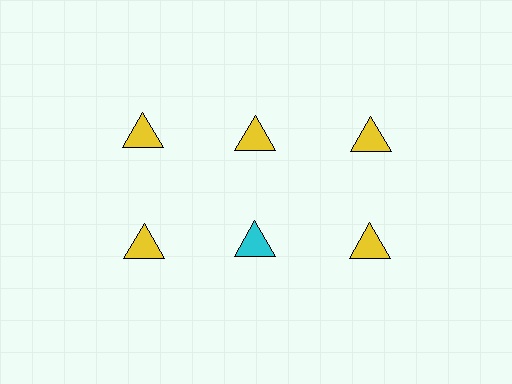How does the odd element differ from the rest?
It has a different color: cyan instead of yellow.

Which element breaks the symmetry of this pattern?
The cyan triangle in the second row, second from left column breaks the symmetry. All other shapes are yellow triangles.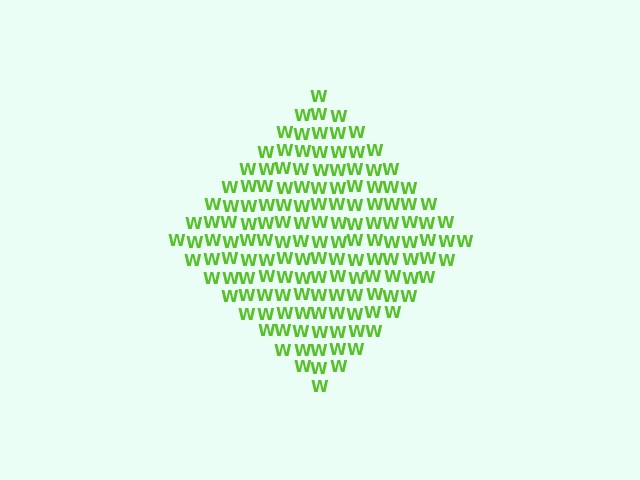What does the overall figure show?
The overall figure shows a diamond.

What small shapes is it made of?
It is made of small letter W's.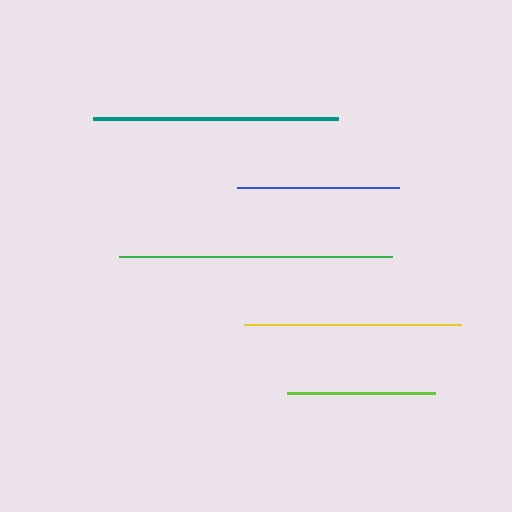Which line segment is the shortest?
The lime line is the shortest at approximately 148 pixels.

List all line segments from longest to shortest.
From longest to shortest: green, teal, yellow, blue, lime.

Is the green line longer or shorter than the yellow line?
The green line is longer than the yellow line.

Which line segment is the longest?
The green line is the longest at approximately 273 pixels.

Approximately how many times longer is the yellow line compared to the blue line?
The yellow line is approximately 1.3 times the length of the blue line.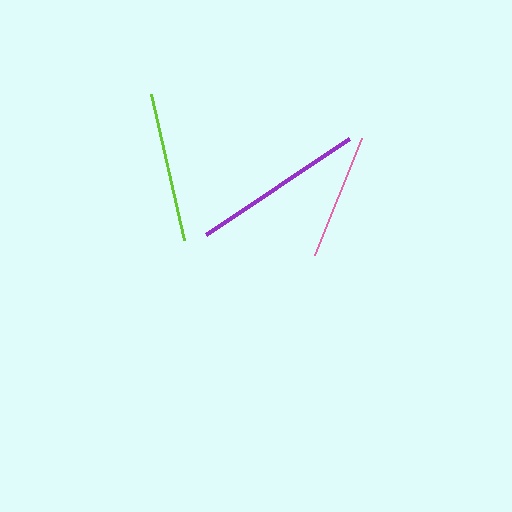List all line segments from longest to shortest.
From longest to shortest: purple, lime, pink.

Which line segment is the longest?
The purple line is the longest at approximately 173 pixels.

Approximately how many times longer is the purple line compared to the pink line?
The purple line is approximately 1.4 times the length of the pink line.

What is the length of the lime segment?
The lime segment is approximately 150 pixels long.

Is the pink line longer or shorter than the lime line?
The lime line is longer than the pink line.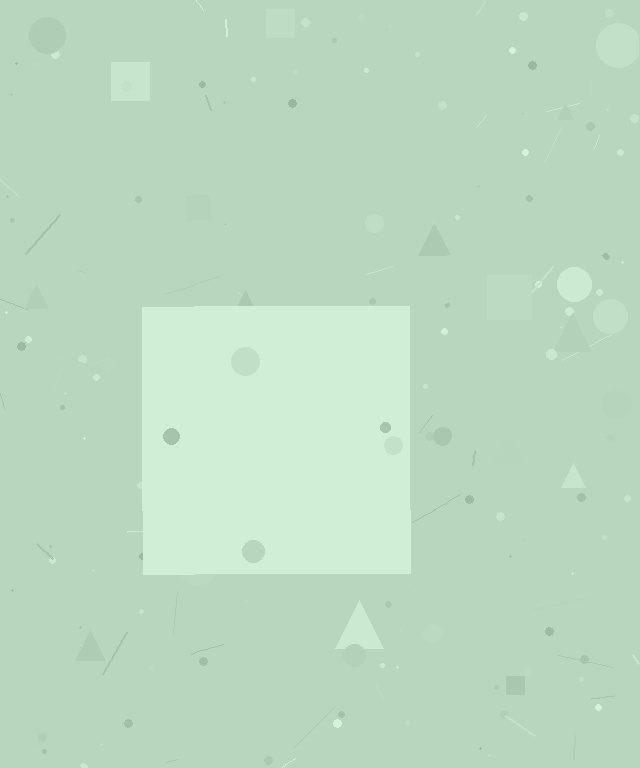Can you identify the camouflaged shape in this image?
The camouflaged shape is a square.